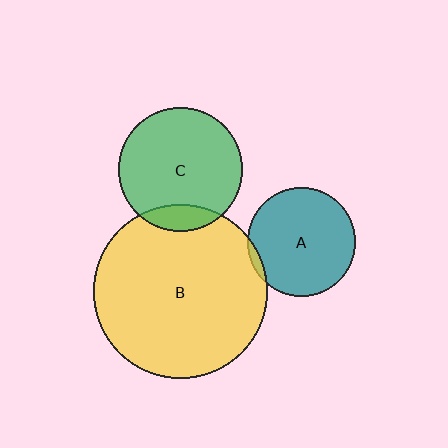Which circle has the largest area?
Circle B (yellow).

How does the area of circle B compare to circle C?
Approximately 2.0 times.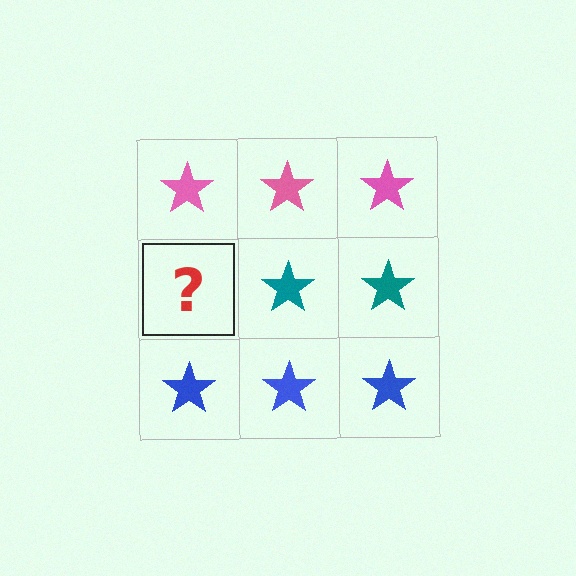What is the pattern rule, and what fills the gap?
The rule is that each row has a consistent color. The gap should be filled with a teal star.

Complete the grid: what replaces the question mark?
The question mark should be replaced with a teal star.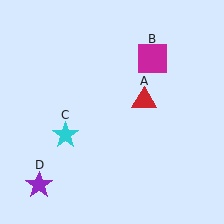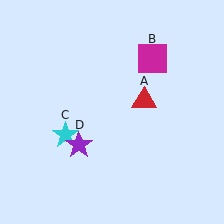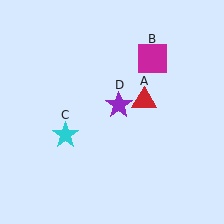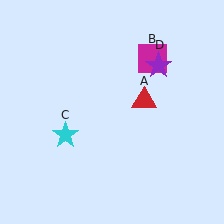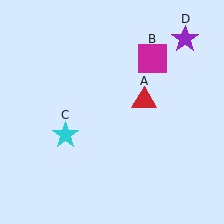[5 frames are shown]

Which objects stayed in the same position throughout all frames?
Red triangle (object A) and magenta square (object B) and cyan star (object C) remained stationary.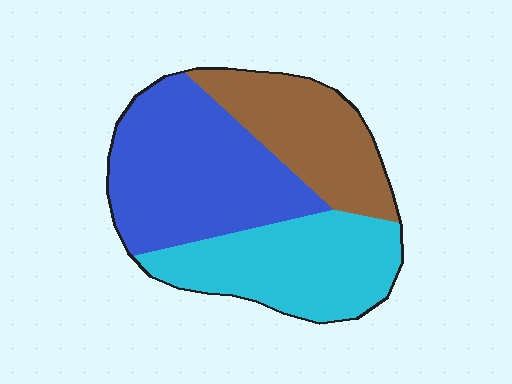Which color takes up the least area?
Brown, at roughly 25%.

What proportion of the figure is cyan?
Cyan covers roughly 35% of the figure.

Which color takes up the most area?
Blue, at roughly 40%.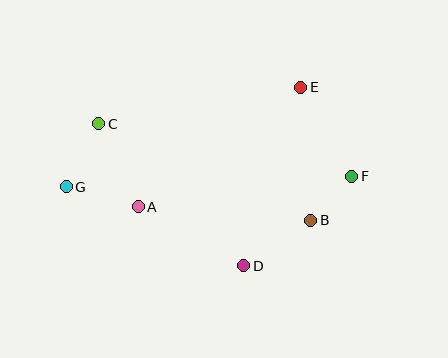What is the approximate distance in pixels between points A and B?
The distance between A and B is approximately 173 pixels.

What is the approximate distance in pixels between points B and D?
The distance between B and D is approximately 81 pixels.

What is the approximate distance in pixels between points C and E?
The distance between C and E is approximately 205 pixels.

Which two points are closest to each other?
Points B and F are closest to each other.